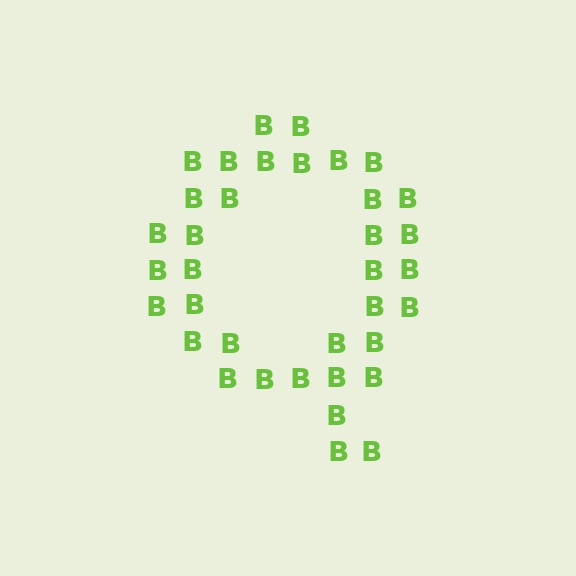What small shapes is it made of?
It is made of small letter B's.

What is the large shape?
The large shape is the letter Q.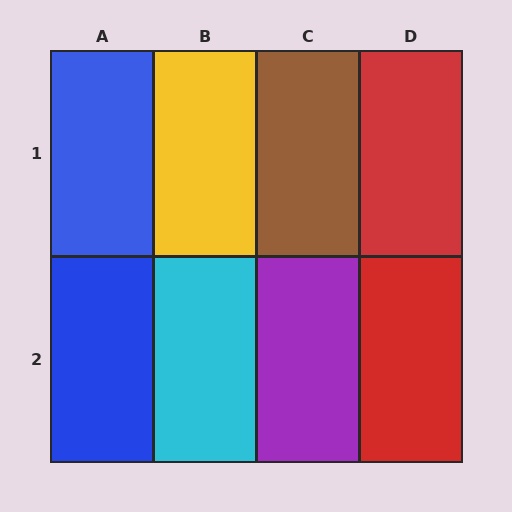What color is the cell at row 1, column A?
Blue.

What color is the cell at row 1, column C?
Brown.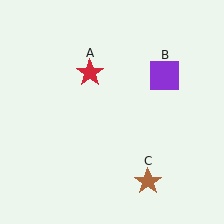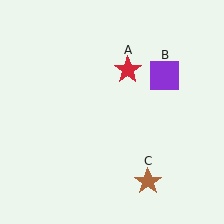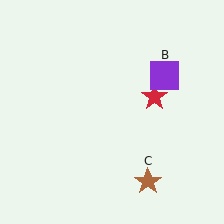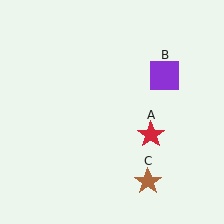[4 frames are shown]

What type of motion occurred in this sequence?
The red star (object A) rotated clockwise around the center of the scene.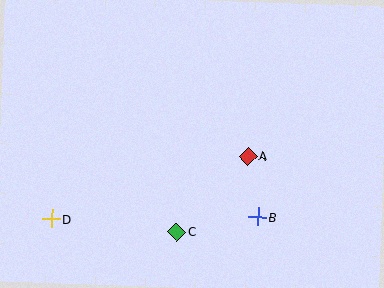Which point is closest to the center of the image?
Point A at (248, 156) is closest to the center.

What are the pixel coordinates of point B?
Point B is at (258, 217).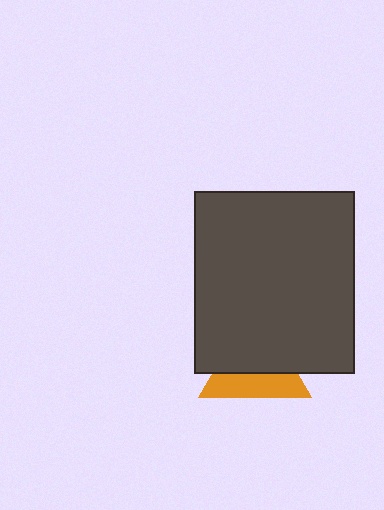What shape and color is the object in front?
The object in front is a dark gray rectangle.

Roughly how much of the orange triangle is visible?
A small part of it is visible (roughly 43%).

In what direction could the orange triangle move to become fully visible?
The orange triangle could move down. That would shift it out from behind the dark gray rectangle entirely.